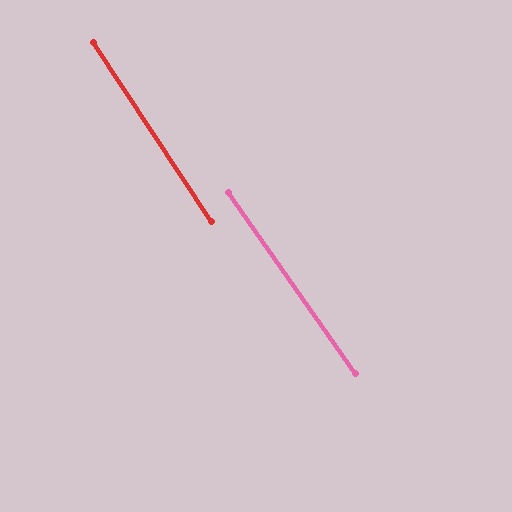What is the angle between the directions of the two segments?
Approximately 2 degrees.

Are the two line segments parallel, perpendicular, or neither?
Parallel — their directions differ by only 1.8°.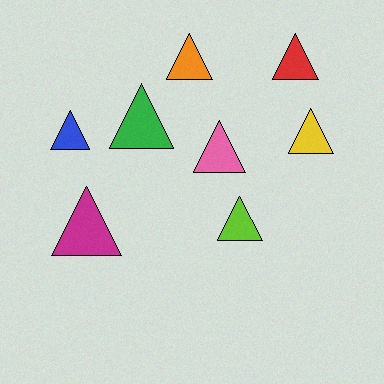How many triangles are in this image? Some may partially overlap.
There are 8 triangles.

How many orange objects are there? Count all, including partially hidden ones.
There is 1 orange object.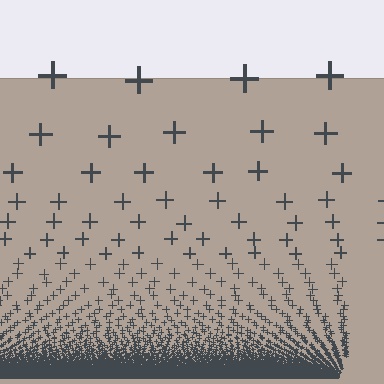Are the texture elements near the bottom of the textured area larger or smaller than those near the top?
Smaller. The gradient is inverted — elements near the bottom are smaller and denser.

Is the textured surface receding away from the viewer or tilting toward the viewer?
The surface appears to tilt toward the viewer. Texture elements get larger and sparser toward the top.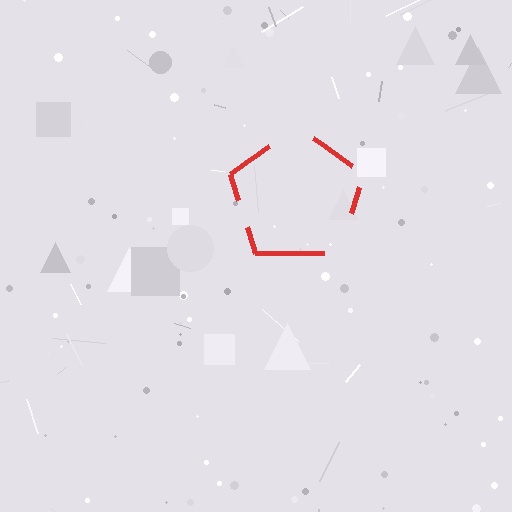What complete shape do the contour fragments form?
The contour fragments form a pentagon.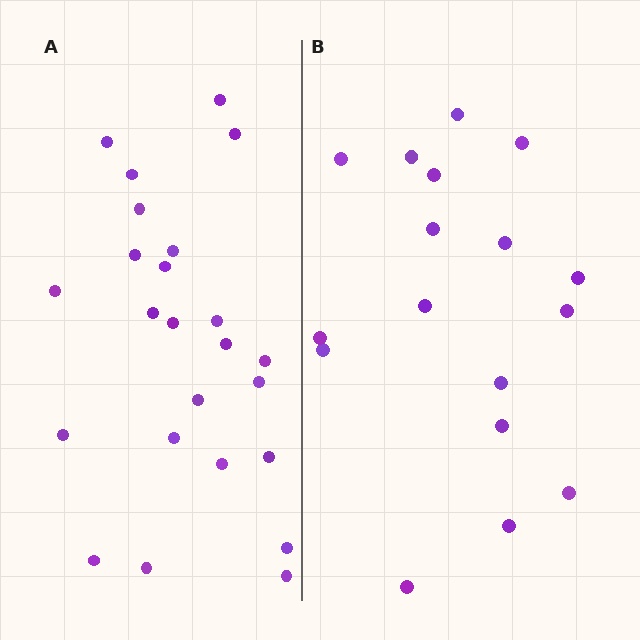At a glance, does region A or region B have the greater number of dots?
Region A (the left region) has more dots.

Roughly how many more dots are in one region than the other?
Region A has roughly 8 or so more dots than region B.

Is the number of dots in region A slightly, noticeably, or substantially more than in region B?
Region A has noticeably more, but not dramatically so. The ratio is roughly 1.4 to 1.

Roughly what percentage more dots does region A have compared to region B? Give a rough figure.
About 40% more.